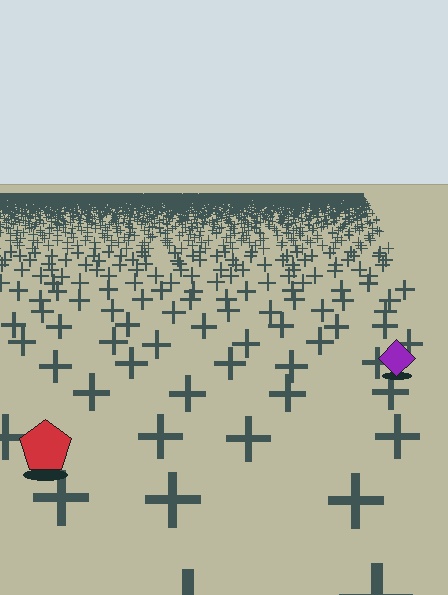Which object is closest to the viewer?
The red pentagon is closest. The texture marks near it are larger and more spread out.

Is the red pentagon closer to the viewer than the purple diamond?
Yes. The red pentagon is closer — you can tell from the texture gradient: the ground texture is coarser near it.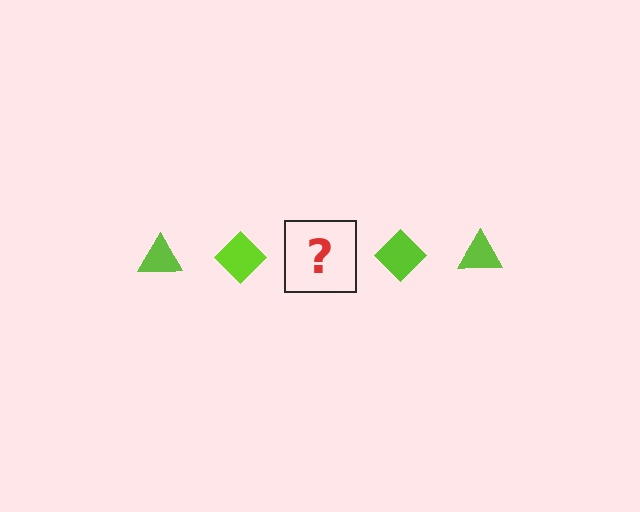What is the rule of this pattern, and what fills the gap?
The rule is that the pattern cycles through triangle, diamond shapes in lime. The gap should be filled with a lime triangle.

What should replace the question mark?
The question mark should be replaced with a lime triangle.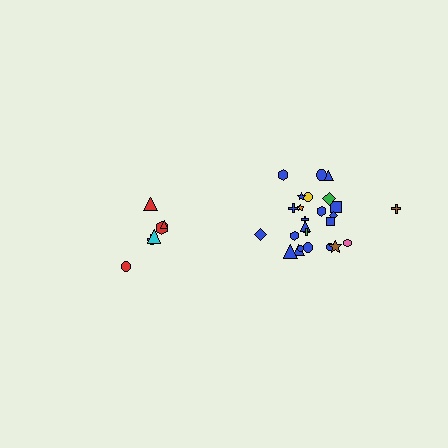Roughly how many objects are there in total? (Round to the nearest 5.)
Roughly 30 objects in total.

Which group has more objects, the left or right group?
The right group.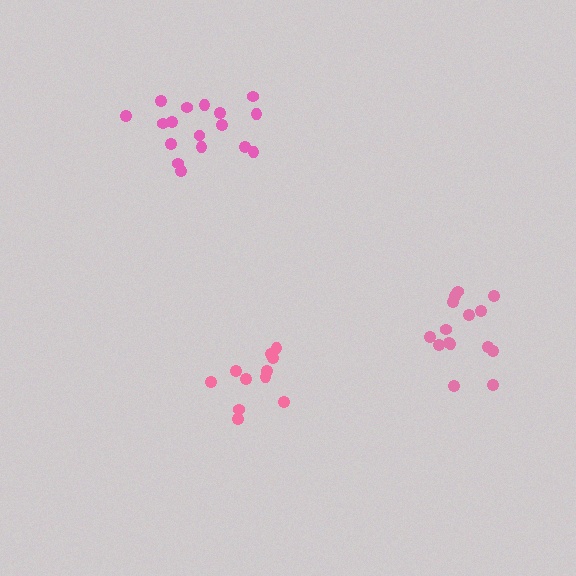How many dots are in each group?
Group 1: 15 dots, Group 2: 17 dots, Group 3: 11 dots (43 total).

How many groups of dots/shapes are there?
There are 3 groups.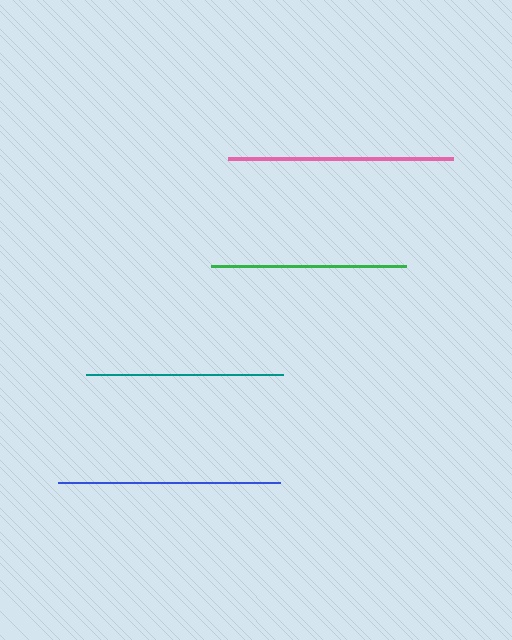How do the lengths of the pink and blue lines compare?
The pink and blue lines are approximately the same length.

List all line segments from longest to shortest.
From longest to shortest: pink, blue, teal, green.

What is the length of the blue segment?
The blue segment is approximately 222 pixels long.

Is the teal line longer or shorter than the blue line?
The blue line is longer than the teal line.